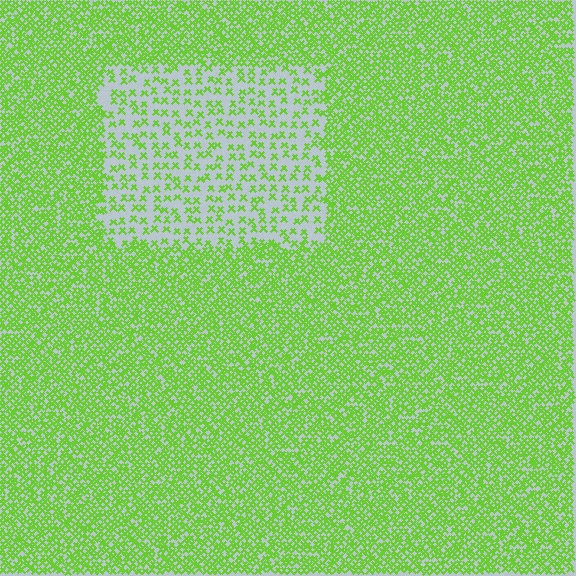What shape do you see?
I see a rectangle.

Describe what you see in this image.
The image contains small lime elements arranged at two different densities. A rectangle-shaped region is visible where the elements are less densely packed than the surrounding area.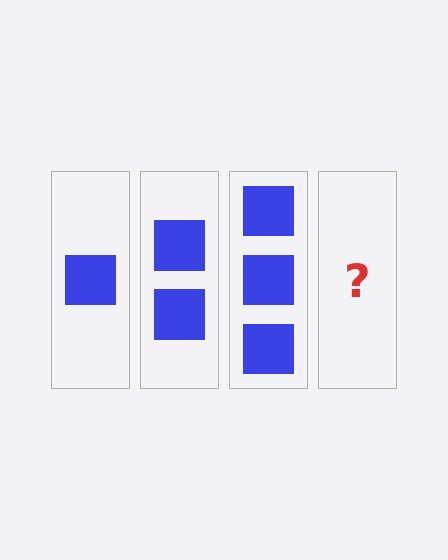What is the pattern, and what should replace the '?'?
The pattern is that each step adds one more square. The '?' should be 4 squares.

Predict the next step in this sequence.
The next step is 4 squares.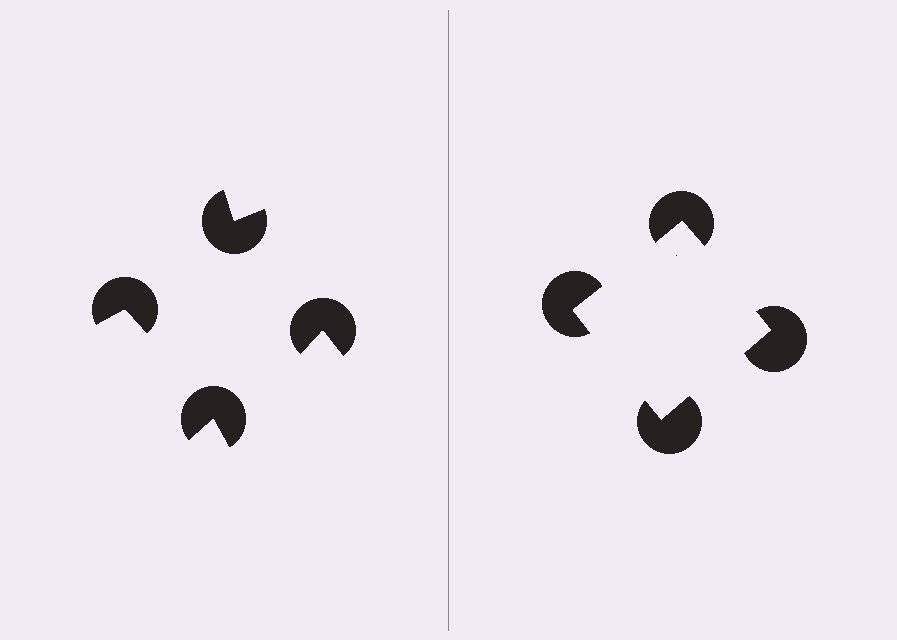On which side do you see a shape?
An illusory square appears on the right side. On the left side the wedge cuts are rotated, so no coherent shape forms.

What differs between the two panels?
The pac-man discs are positioned identically on both sides; only the wedge orientations differ. On the right they align to a square; on the left they are misaligned.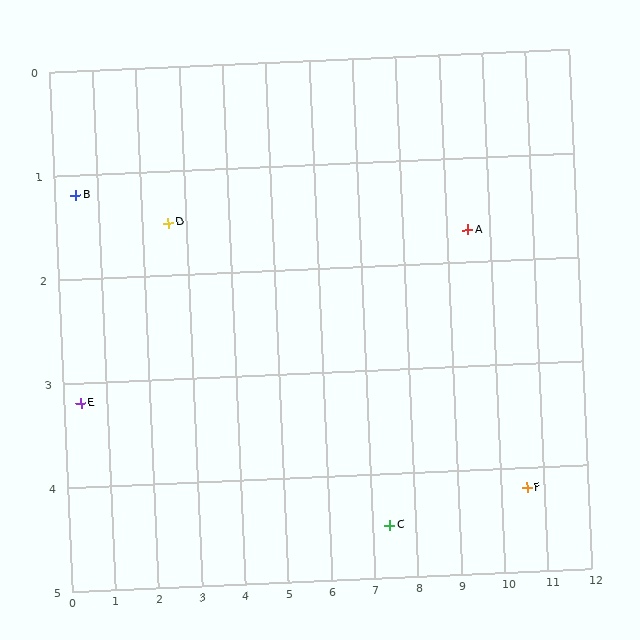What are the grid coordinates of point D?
Point D is at approximately (2.6, 1.5).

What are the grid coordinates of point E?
Point E is at approximately (0.4, 3.2).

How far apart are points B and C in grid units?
Points B and C are about 7.6 grid units apart.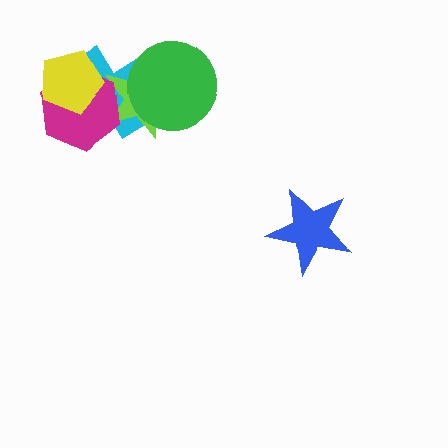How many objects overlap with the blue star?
0 objects overlap with the blue star.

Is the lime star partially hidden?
Yes, it is partially covered by another shape.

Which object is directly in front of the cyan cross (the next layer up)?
The lime star is directly in front of the cyan cross.